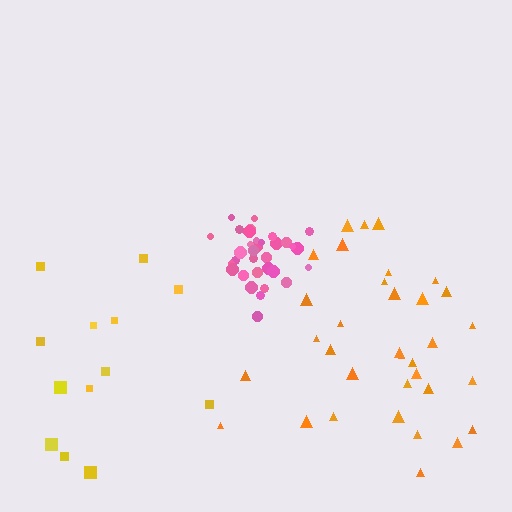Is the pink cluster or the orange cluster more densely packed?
Pink.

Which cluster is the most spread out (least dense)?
Yellow.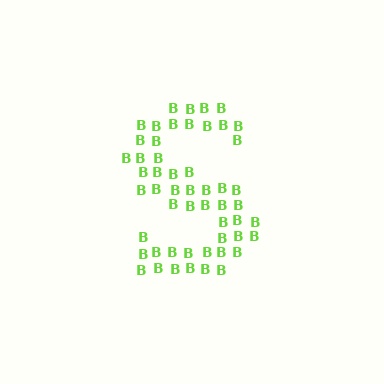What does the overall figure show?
The overall figure shows the letter S.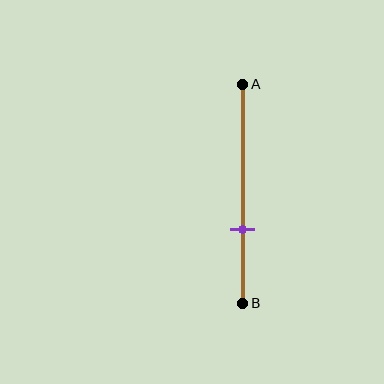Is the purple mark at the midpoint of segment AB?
No, the mark is at about 65% from A, not at the 50% midpoint.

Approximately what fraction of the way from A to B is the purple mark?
The purple mark is approximately 65% of the way from A to B.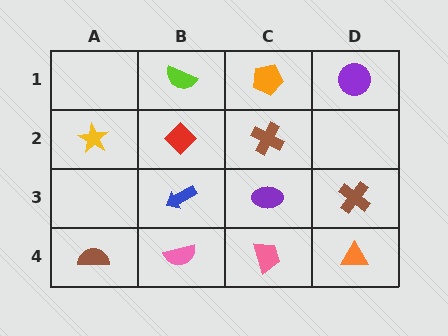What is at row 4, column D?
An orange triangle.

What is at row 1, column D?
A purple circle.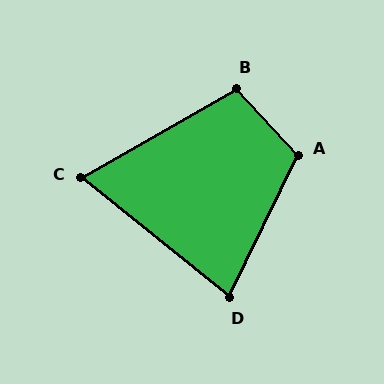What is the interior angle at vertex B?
Approximately 103 degrees (obtuse).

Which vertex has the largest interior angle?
A, at approximately 111 degrees.